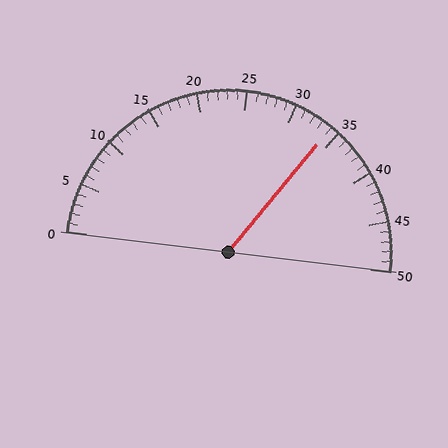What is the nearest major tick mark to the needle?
The nearest major tick mark is 35.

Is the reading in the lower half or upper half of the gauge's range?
The reading is in the upper half of the range (0 to 50).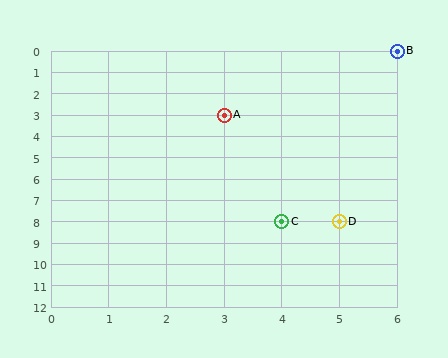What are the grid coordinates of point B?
Point B is at grid coordinates (6, 0).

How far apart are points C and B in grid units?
Points C and B are 2 columns and 8 rows apart (about 8.2 grid units diagonally).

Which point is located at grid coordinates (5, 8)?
Point D is at (5, 8).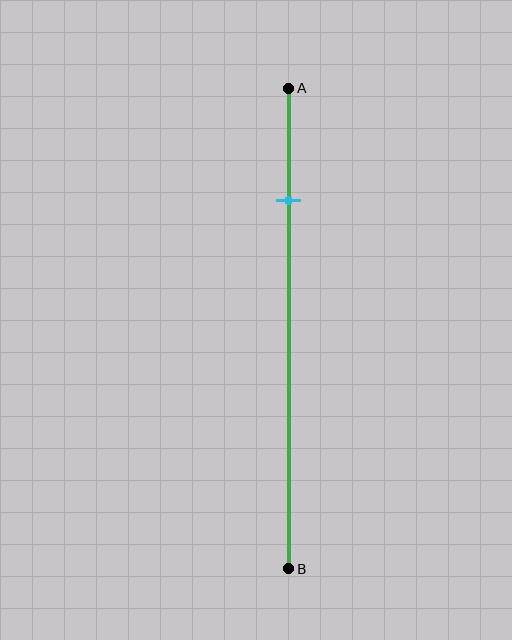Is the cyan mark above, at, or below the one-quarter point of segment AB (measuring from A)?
The cyan mark is approximately at the one-quarter point of segment AB.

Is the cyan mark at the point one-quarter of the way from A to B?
Yes, the mark is approximately at the one-quarter point.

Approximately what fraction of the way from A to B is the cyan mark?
The cyan mark is approximately 25% of the way from A to B.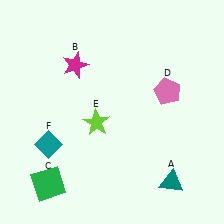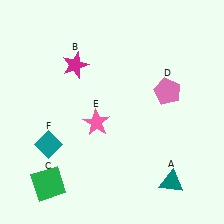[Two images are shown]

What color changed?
The star (E) changed from lime in Image 1 to pink in Image 2.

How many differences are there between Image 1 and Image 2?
There is 1 difference between the two images.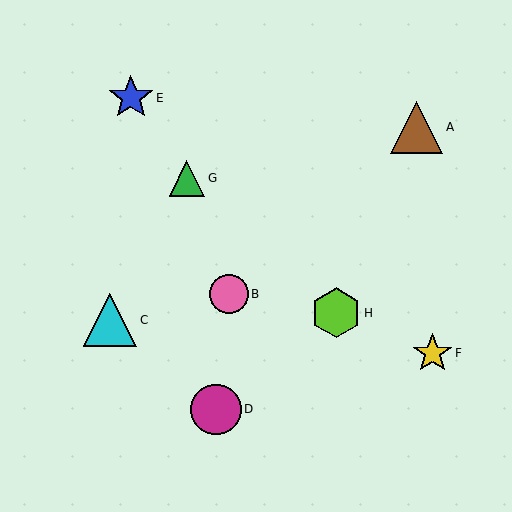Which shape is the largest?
The cyan triangle (labeled C) is the largest.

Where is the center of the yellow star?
The center of the yellow star is at (433, 353).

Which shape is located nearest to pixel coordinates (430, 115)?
The brown triangle (labeled A) at (416, 127) is nearest to that location.